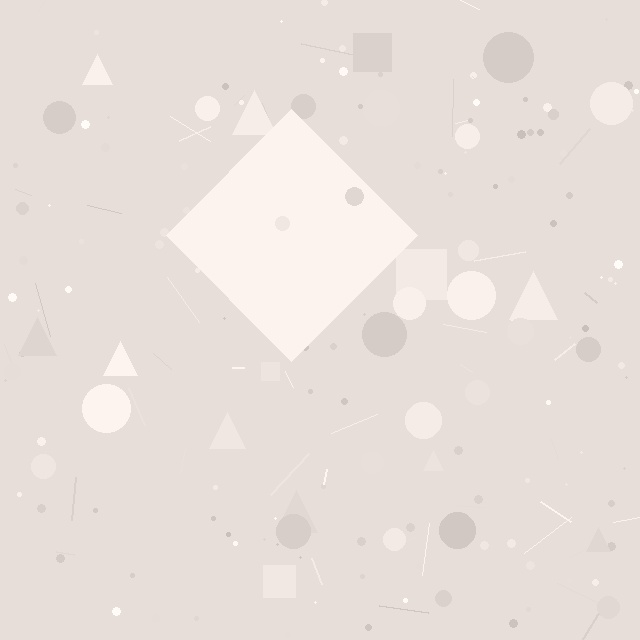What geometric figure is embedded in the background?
A diamond is embedded in the background.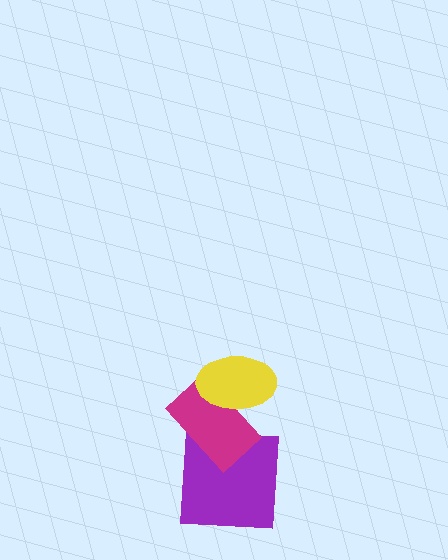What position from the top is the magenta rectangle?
The magenta rectangle is 2nd from the top.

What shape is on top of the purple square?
The magenta rectangle is on top of the purple square.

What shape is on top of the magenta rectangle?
The yellow ellipse is on top of the magenta rectangle.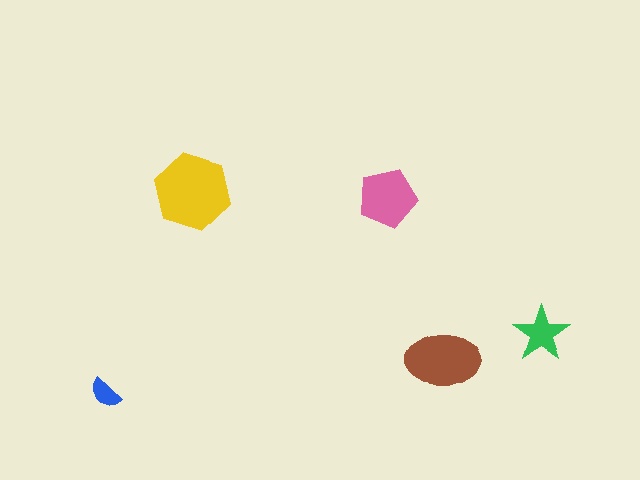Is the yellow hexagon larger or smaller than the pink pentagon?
Larger.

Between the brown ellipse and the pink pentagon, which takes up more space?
The brown ellipse.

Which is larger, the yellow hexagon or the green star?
The yellow hexagon.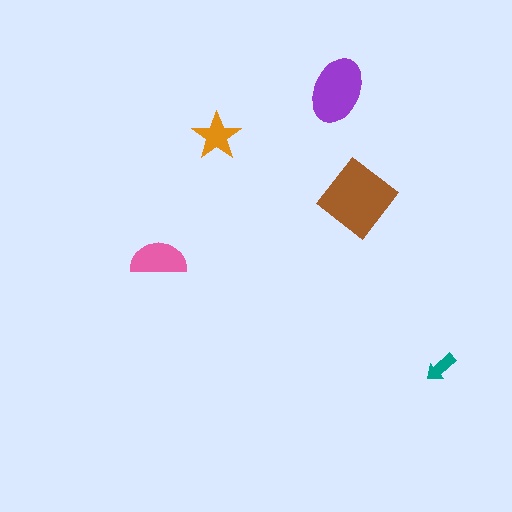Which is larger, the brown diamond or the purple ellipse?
The brown diamond.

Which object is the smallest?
The teal arrow.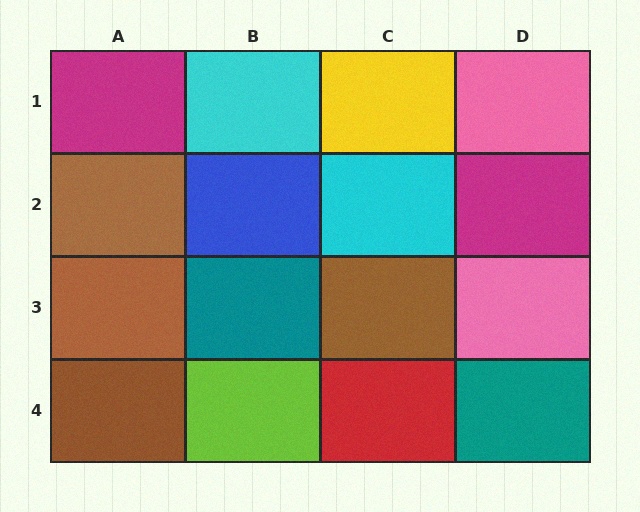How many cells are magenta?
2 cells are magenta.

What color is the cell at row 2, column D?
Magenta.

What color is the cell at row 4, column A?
Brown.